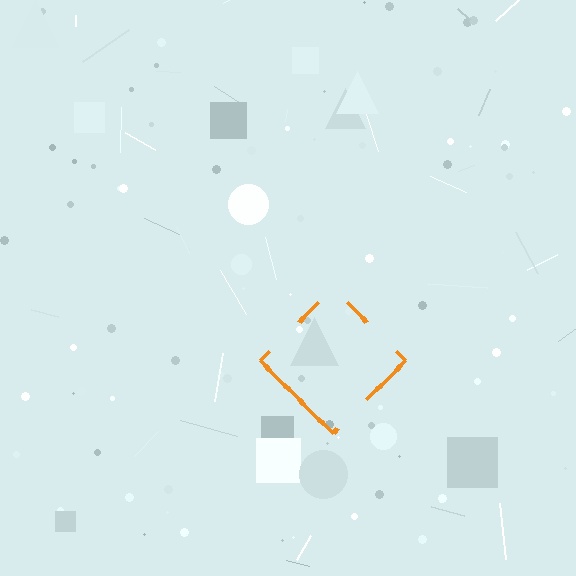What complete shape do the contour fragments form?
The contour fragments form a diamond.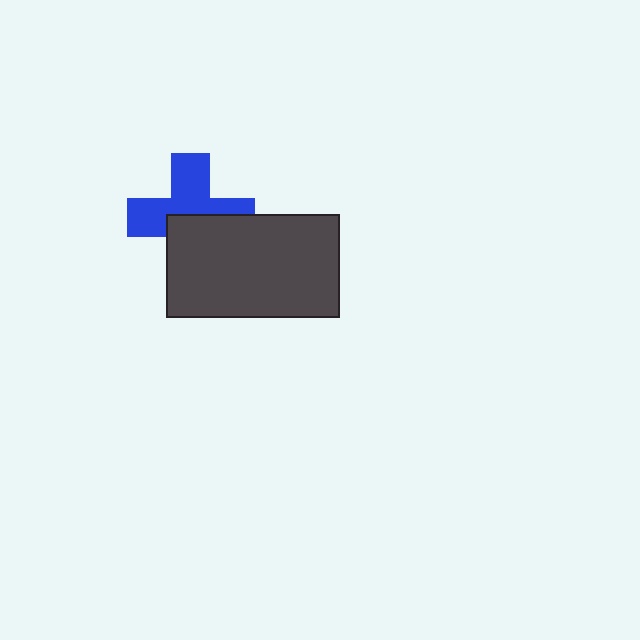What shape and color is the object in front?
The object in front is a dark gray rectangle.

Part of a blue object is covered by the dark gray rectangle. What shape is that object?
It is a cross.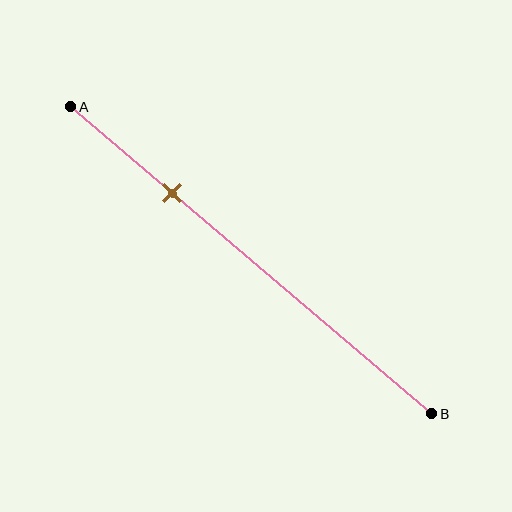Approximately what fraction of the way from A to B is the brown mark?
The brown mark is approximately 30% of the way from A to B.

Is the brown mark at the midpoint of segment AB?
No, the mark is at about 30% from A, not at the 50% midpoint.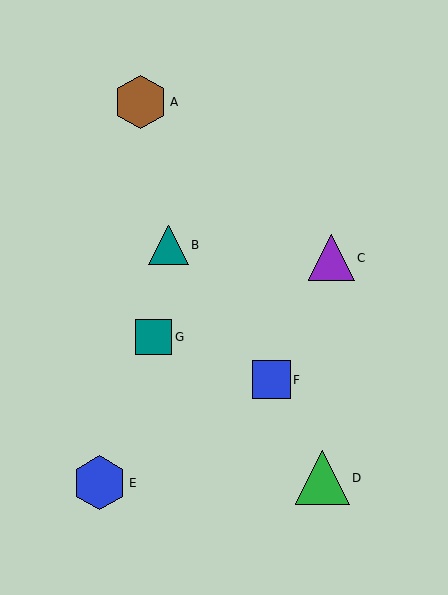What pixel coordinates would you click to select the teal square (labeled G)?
Click at (154, 337) to select the teal square G.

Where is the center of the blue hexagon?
The center of the blue hexagon is at (99, 483).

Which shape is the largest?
The green triangle (labeled D) is the largest.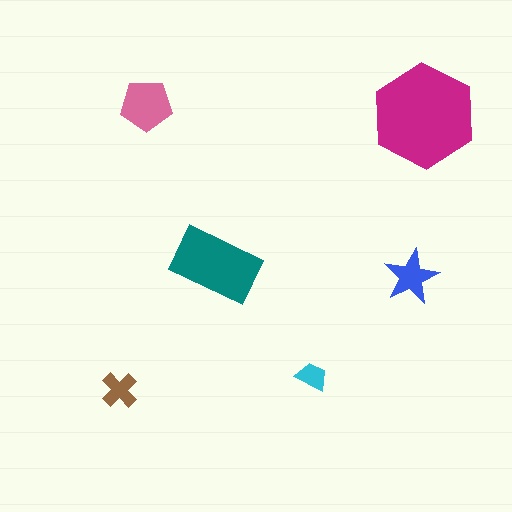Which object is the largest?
The magenta hexagon.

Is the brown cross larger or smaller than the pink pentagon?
Smaller.